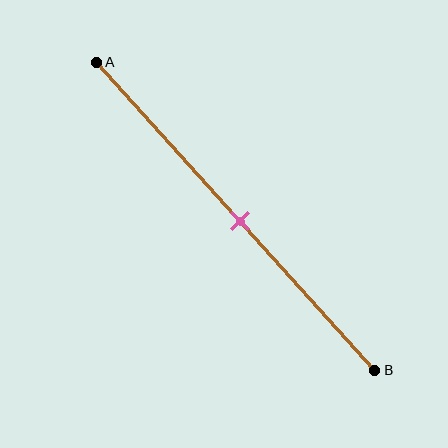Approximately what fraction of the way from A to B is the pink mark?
The pink mark is approximately 50% of the way from A to B.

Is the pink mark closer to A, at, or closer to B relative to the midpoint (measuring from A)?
The pink mark is approximately at the midpoint of segment AB.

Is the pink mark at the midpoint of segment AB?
Yes, the mark is approximately at the midpoint.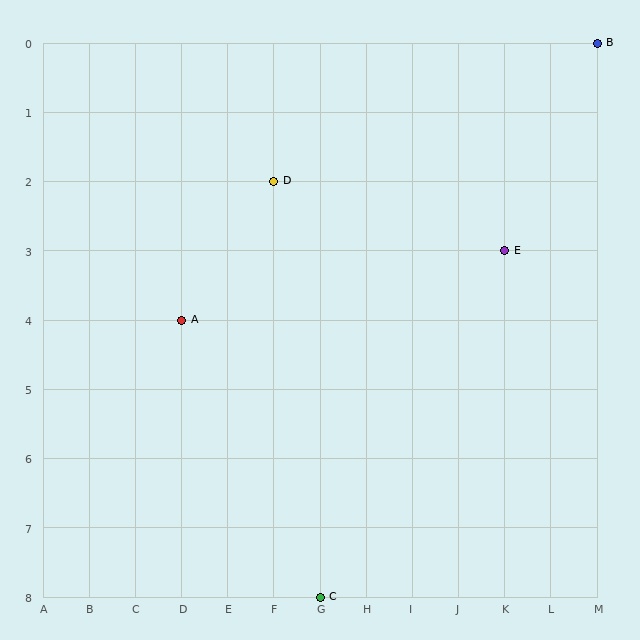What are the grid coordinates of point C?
Point C is at grid coordinates (G, 8).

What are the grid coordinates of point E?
Point E is at grid coordinates (K, 3).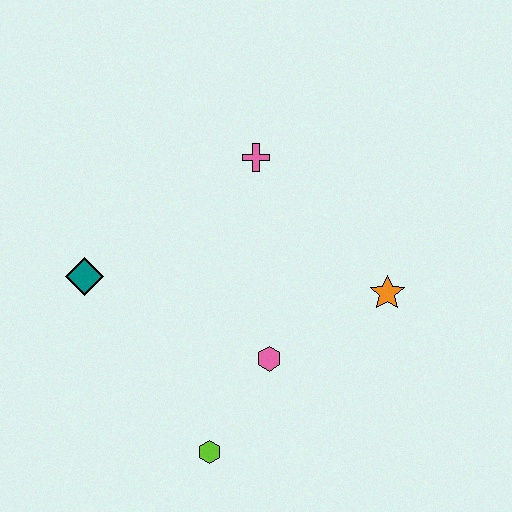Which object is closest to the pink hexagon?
The lime hexagon is closest to the pink hexagon.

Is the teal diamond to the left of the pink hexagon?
Yes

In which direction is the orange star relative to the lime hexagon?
The orange star is to the right of the lime hexagon.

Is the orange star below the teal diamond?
Yes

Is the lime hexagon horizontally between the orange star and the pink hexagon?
No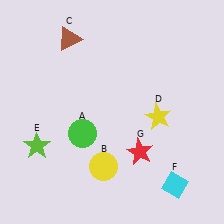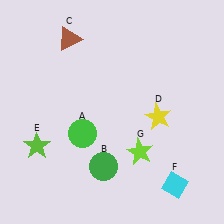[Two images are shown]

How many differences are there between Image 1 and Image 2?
There are 2 differences between the two images.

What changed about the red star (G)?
In Image 1, G is red. In Image 2, it changed to lime.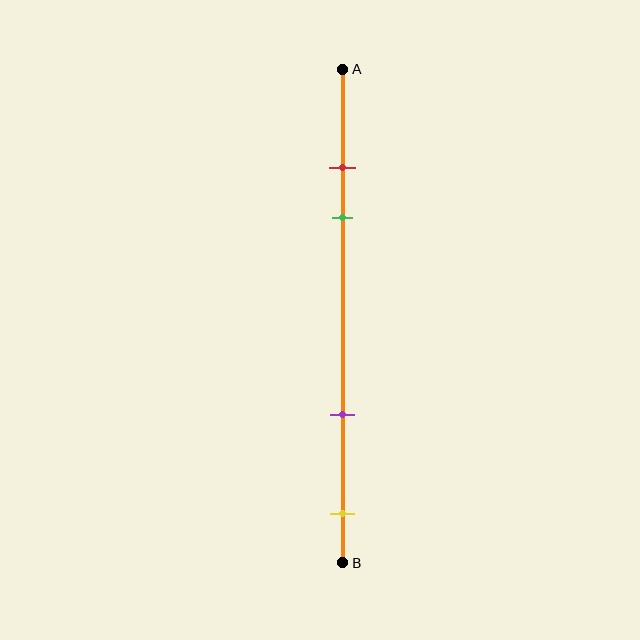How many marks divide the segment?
There are 4 marks dividing the segment.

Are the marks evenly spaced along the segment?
No, the marks are not evenly spaced.